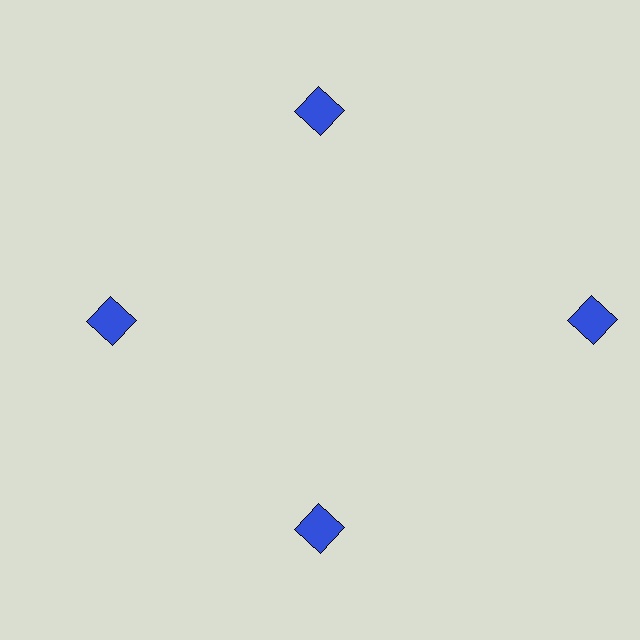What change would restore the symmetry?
The symmetry would be restored by moving it inward, back onto the ring so that all 4 squares sit at equal angles and equal distance from the center.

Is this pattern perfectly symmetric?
No. The 4 blue squares are arranged in a ring, but one element near the 3 o'clock position is pushed outward from the center, breaking the 4-fold rotational symmetry.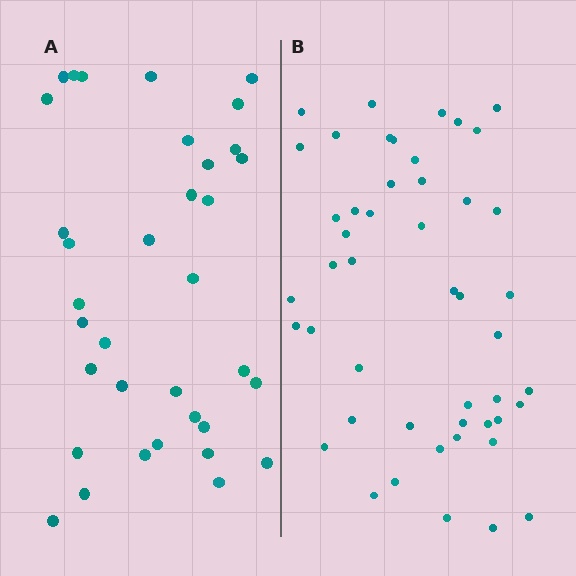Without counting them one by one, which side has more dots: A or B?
Region B (the right region) has more dots.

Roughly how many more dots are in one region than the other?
Region B has approximately 15 more dots than region A.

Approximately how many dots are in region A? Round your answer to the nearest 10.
About 40 dots. (The exact count is 35, which rounds to 40.)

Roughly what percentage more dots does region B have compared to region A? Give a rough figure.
About 35% more.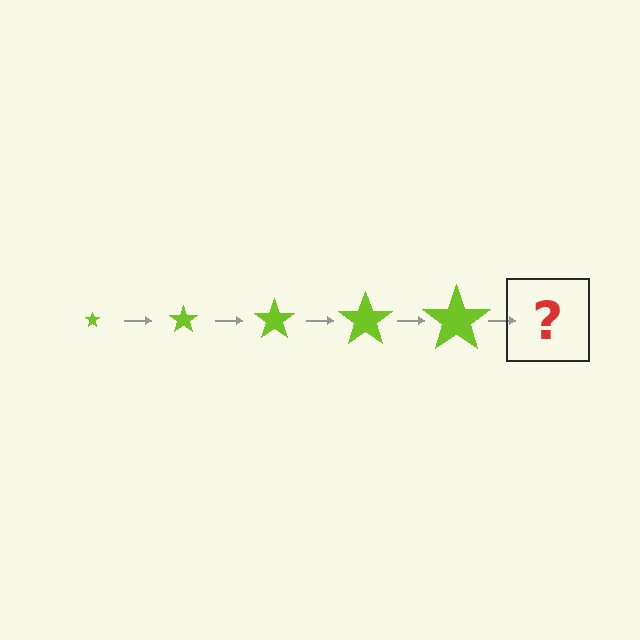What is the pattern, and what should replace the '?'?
The pattern is that the star gets progressively larger each step. The '?' should be a lime star, larger than the previous one.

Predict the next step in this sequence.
The next step is a lime star, larger than the previous one.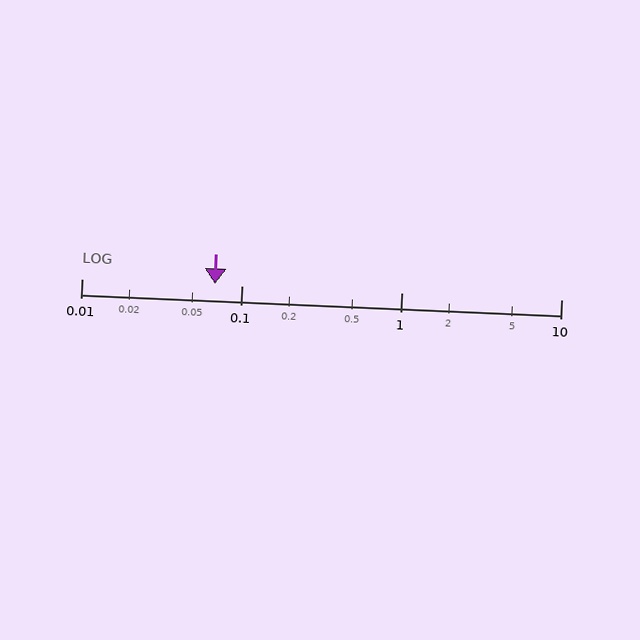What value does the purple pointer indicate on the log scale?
The pointer indicates approximately 0.068.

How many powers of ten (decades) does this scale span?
The scale spans 3 decades, from 0.01 to 10.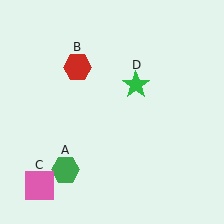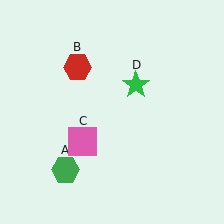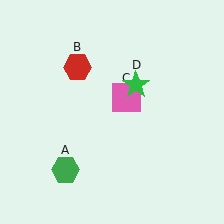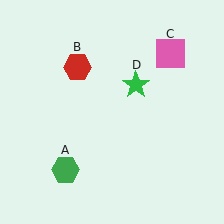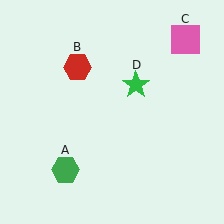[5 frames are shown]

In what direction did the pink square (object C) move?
The pink square (object C) moved up and to the right.